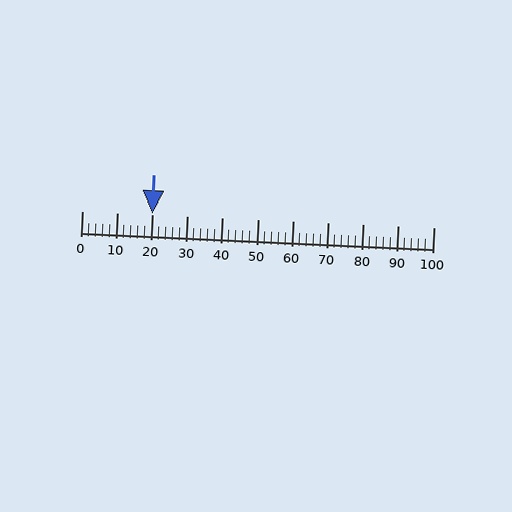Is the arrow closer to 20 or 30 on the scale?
The arrow is closer to 20.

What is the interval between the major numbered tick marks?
The major tick marks are spaced 10 units apart.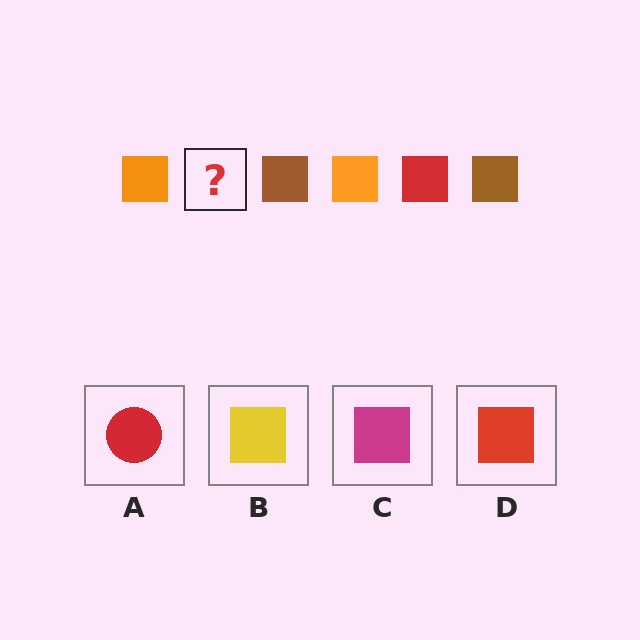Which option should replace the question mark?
Option D.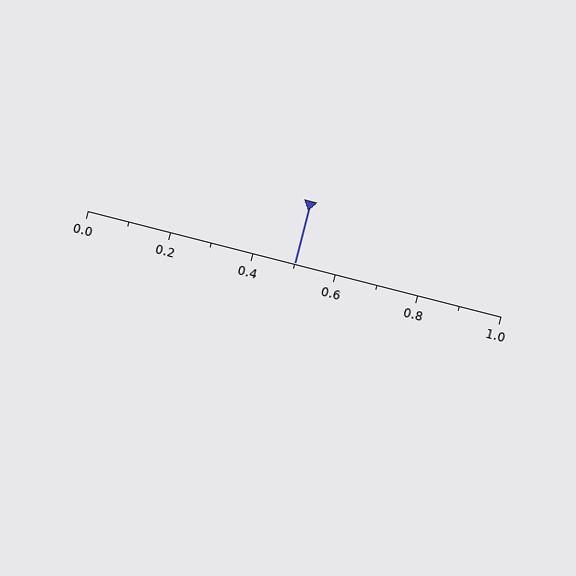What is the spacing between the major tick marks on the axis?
The major ticks are spaced 0.2 apart.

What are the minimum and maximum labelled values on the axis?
The axis runs from 0.0 to 1.0.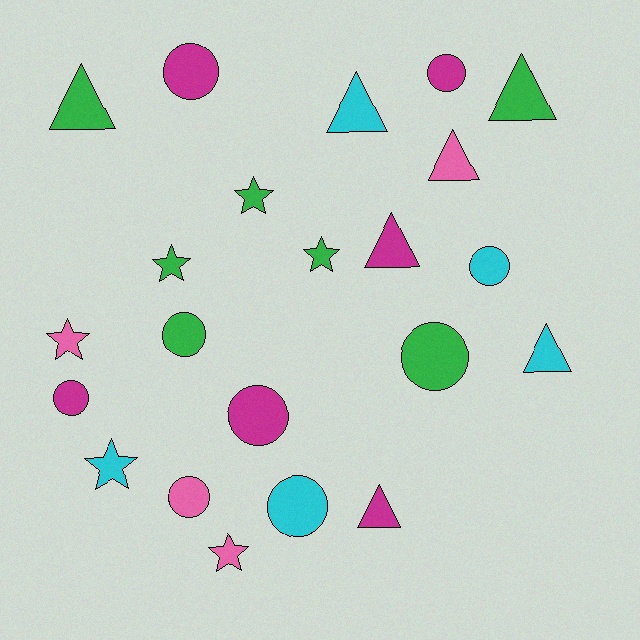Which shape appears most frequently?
Circle, with 9 objects.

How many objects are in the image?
There are 22 objects.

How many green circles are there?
There are 2 green circles.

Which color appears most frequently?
Green, with 7 objects.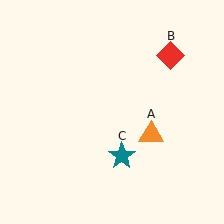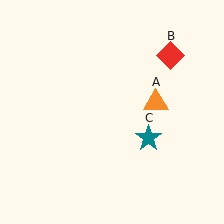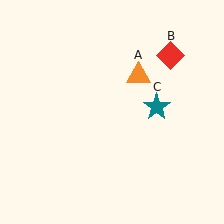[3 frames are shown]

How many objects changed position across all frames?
2 objects changed position: orange triangle (object A), teal star (object C).